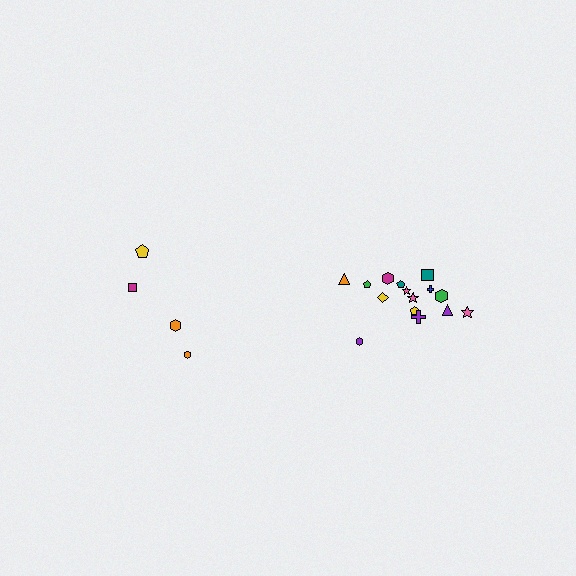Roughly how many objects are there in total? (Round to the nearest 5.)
Roughly 20 objects in total.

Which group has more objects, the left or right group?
The right group.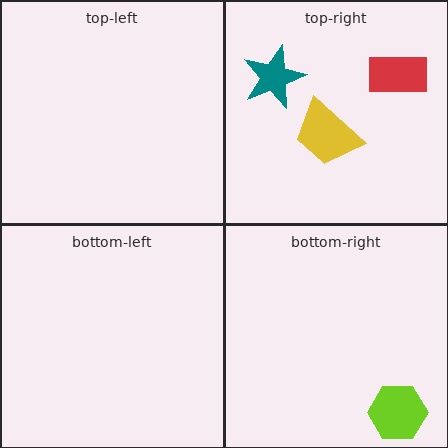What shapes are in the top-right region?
The yellow trapezoid, the teal star, the red rectangle.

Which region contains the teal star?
The top-right region.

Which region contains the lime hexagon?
The bottom-right region.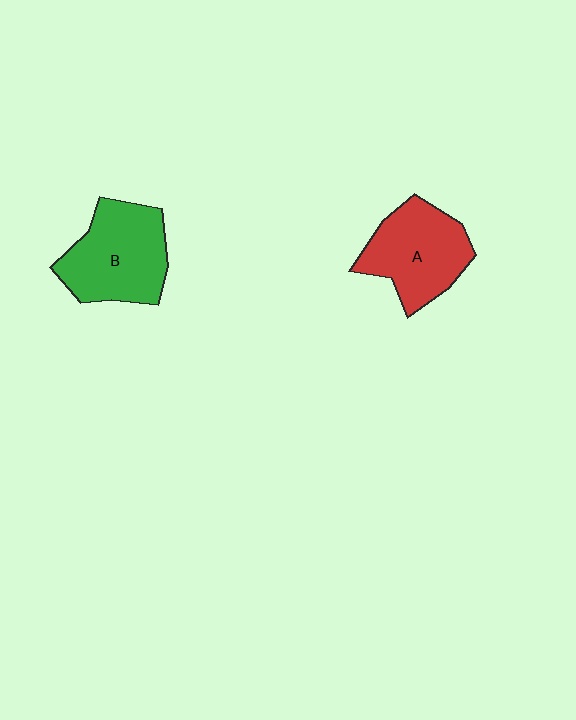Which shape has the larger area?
Shape B (green).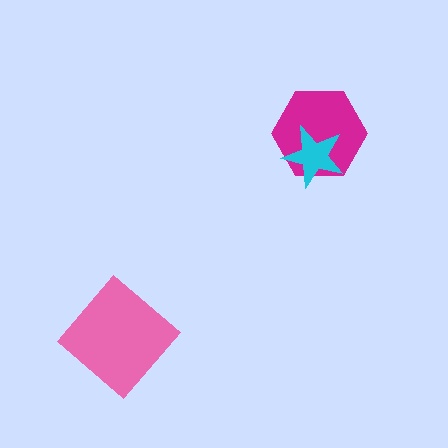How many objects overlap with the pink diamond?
0 objects overlap with the pink diamond.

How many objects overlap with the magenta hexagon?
1 object overlaps with the magenta hexagon.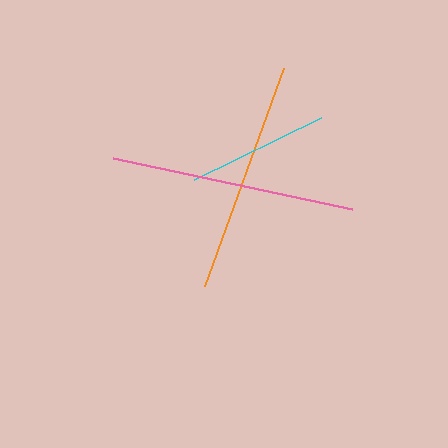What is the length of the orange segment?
The orange segment is approximately 232 pixels long.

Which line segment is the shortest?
The cyan line is the shortest at approximately 142 pixels.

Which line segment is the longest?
The pink line is the longest at approximately 245 pixels.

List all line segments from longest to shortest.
From longest to shortest: pink, orange, cyan.